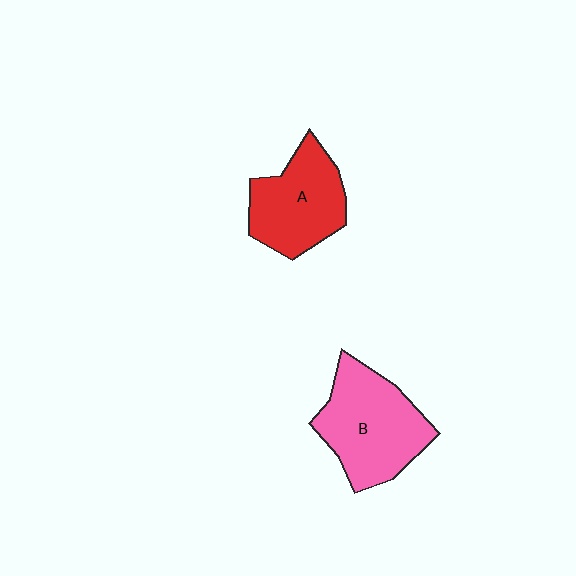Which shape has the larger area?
Shape B (pink).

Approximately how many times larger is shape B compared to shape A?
Approximately 1.2 times.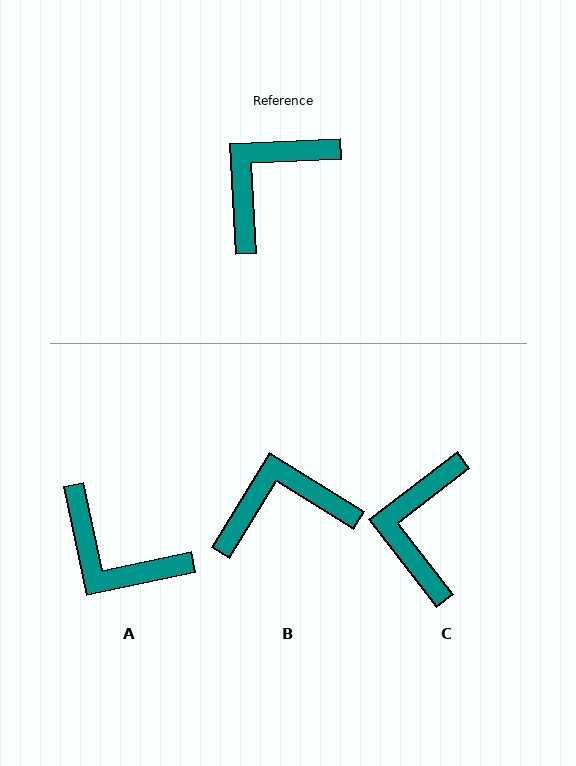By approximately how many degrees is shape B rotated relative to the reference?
Approximately 34 degrees clockwise.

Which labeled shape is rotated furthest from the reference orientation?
A, about 99 degrees away.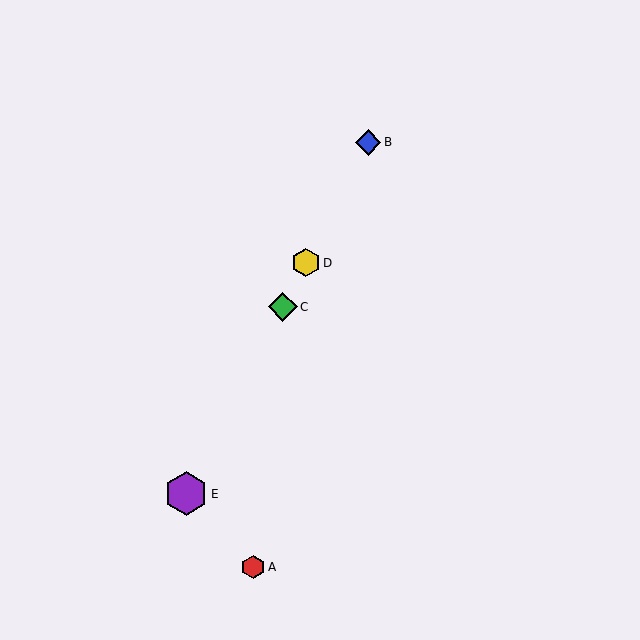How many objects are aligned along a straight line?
4 objects (B, C, D, E) are aligned along a straight line.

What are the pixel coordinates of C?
Object C is at (283, 307).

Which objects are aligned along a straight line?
Objects B, C, D, E are aligned along a straight line.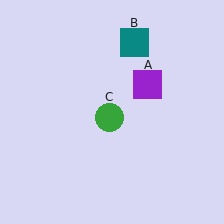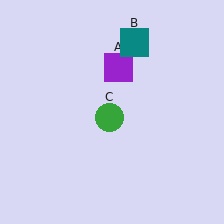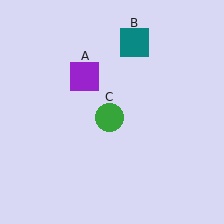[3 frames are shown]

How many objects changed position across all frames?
1 object changed position: purple square (object A).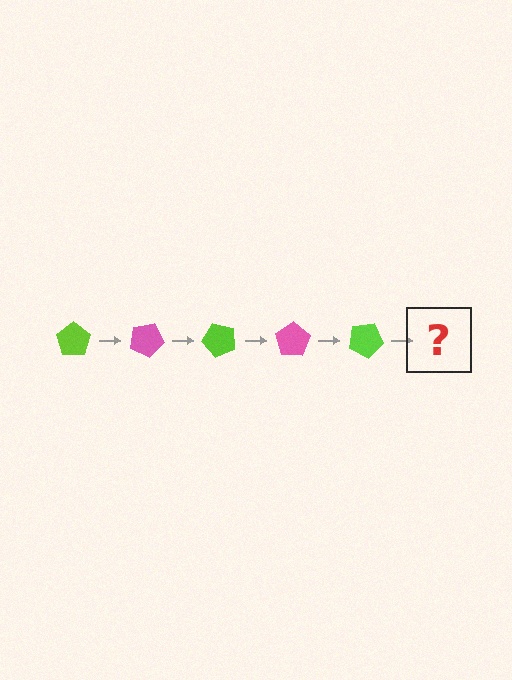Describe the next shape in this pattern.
It should be a pink pentagon, rotated 125 degrees from the start.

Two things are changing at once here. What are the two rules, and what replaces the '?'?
The two rules are that it rotates 25 degrees each step and the color cycles through lime and pink. The '?' should be a pink pentagon, rotated 125 degrees from the start.